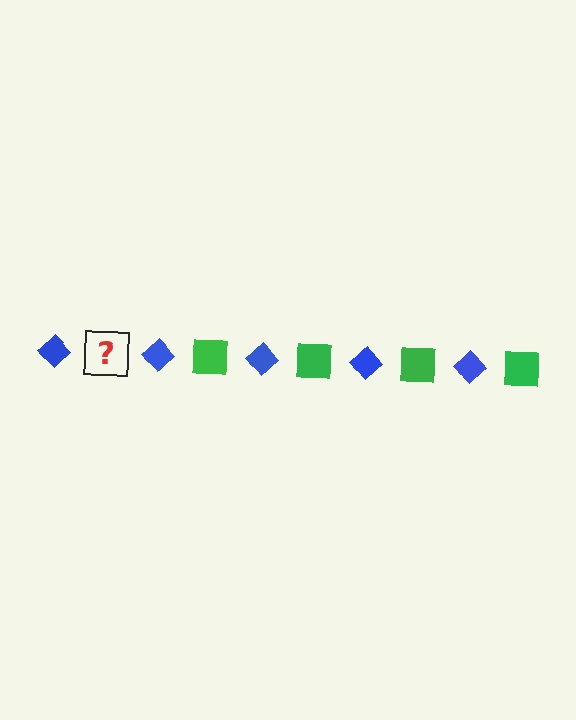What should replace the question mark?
The question mark should be replaced with a green square.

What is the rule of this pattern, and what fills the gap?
The rule is that the pattern alternates between blue diamond and green square. The gap should be filled with a green square.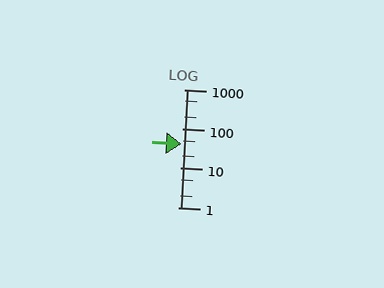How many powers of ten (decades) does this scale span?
The scale spans 3 decades, from 1 to 1000.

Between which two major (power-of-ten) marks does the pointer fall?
The pointer is between 10 and 100.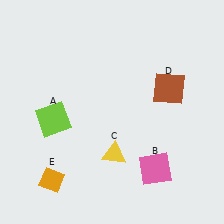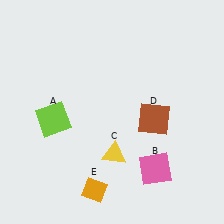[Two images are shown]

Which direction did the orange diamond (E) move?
The orange diamond (E) moved right.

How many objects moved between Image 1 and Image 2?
2 objects moved between the two images.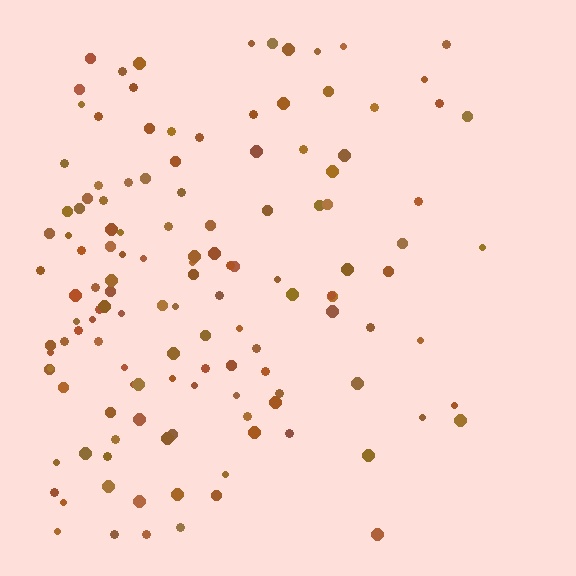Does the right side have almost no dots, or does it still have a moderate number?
Still a moderate number, just noticeably fewer than the left.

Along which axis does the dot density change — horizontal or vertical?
Horizontal.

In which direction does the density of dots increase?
From right to left, with the left side densest.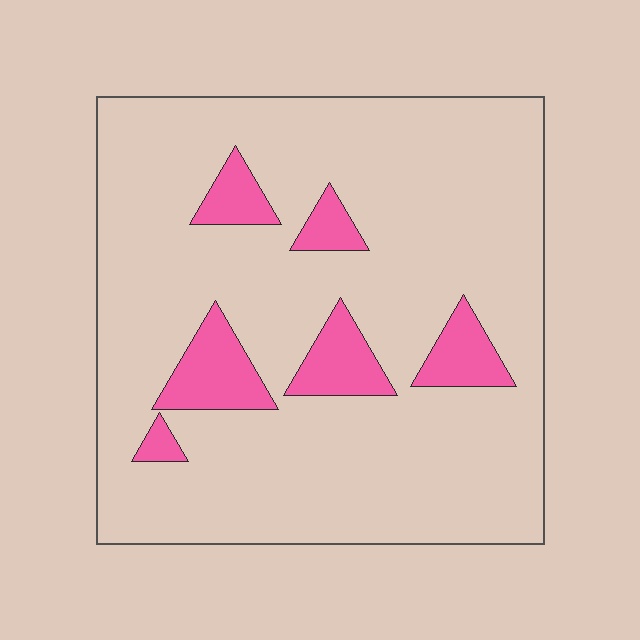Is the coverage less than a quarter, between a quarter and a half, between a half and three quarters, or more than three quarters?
Less than a quarter.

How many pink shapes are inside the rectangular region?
6.